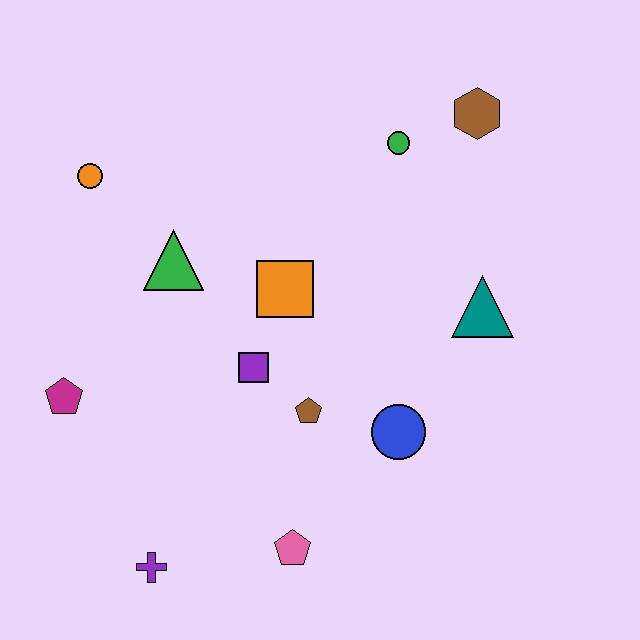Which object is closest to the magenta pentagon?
The green triangle is closest to the magenta pentagon.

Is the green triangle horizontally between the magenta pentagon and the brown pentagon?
Yes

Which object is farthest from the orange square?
The purple cross is farthest from the orange square.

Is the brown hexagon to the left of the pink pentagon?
No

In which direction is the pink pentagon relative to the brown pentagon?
The pink pentagon is below the brown pentagon.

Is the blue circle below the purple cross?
No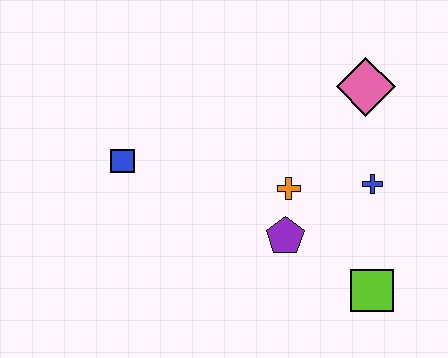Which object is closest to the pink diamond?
The blue cross is closest to the pink diamond.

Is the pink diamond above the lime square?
Yes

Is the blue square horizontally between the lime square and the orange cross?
No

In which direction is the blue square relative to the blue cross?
The blue square is to the left of the blue cross.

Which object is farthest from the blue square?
The lime square is farthest from the blue square.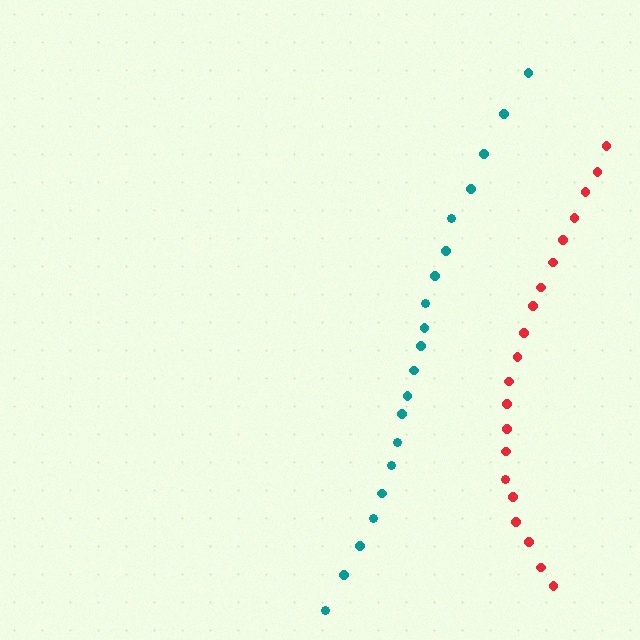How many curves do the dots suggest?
There are 2 distinct paths.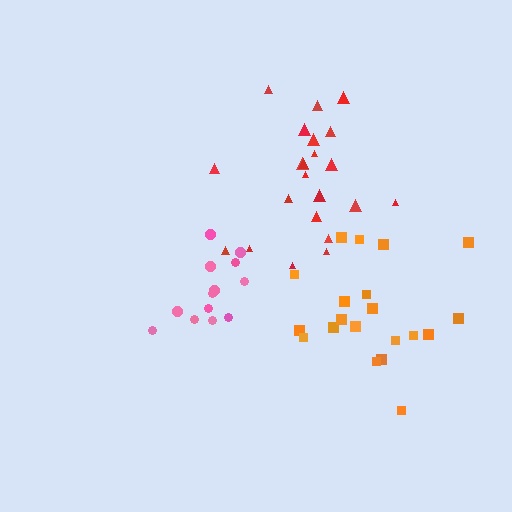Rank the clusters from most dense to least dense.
pink, red, orange.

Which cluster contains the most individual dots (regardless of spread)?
Red (22).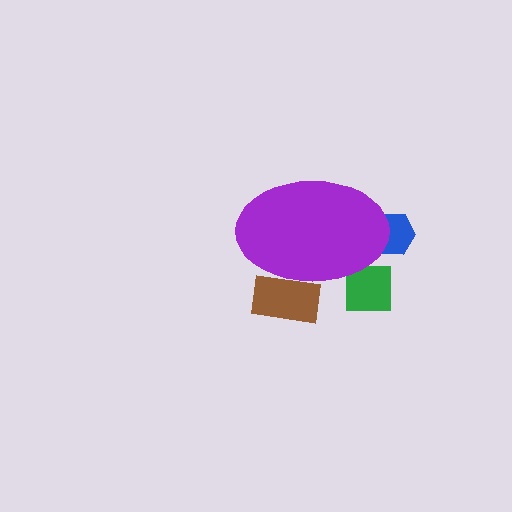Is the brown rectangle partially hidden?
Yes, the brown rectangle is partially hidden behind the purple ellipse.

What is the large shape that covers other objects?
A purple ellipse.